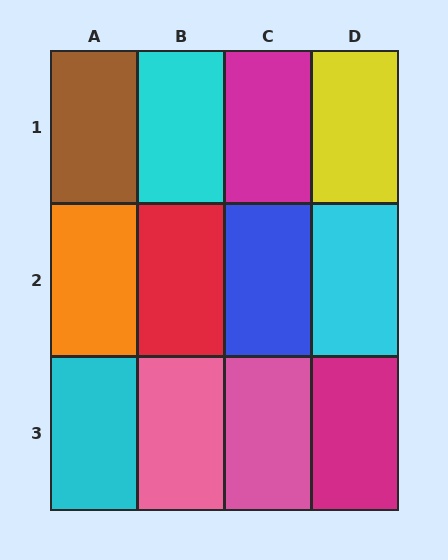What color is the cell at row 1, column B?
Cyan.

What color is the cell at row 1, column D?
Yellow.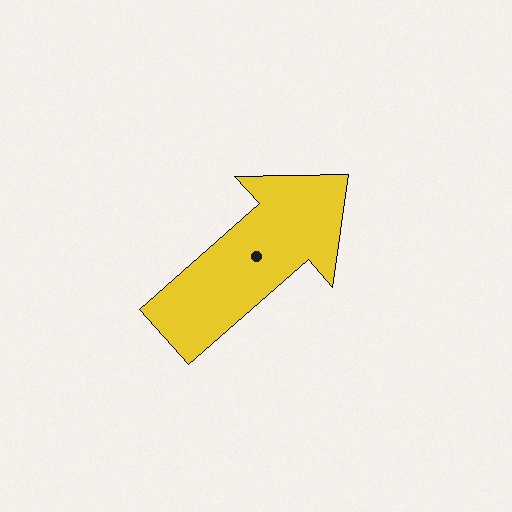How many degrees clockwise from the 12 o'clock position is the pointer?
Approximately 49 degrees.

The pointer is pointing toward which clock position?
Roughly 2 o'clock.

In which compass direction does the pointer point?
Northeast.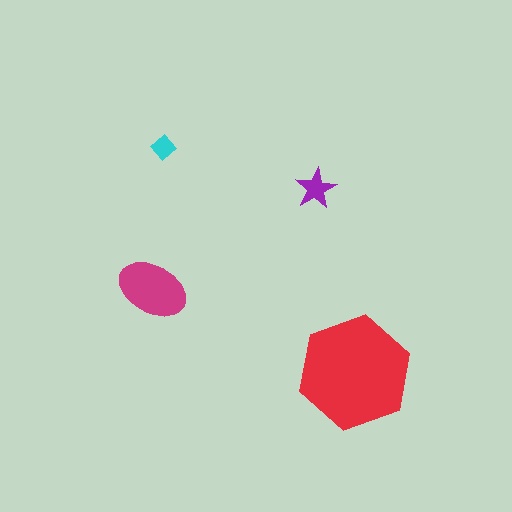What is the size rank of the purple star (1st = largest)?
3rd.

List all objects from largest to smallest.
The red hexagon, the magenta ellipse, the purple star, the cyan diamond.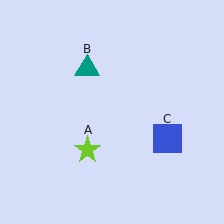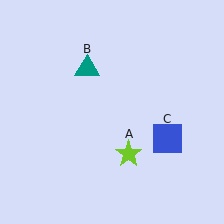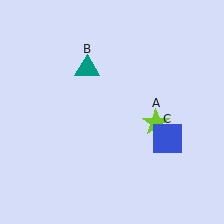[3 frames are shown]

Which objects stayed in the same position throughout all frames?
Teal triangle (object B) and blue square (object C) remained stationary.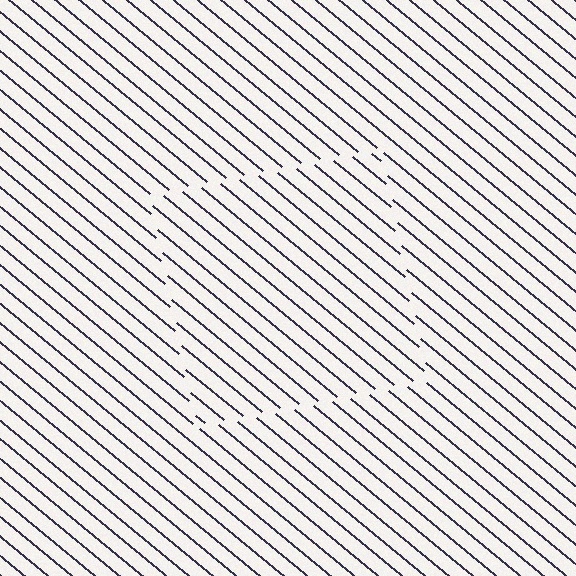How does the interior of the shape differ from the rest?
The interior of the shape contains the same grating, shifted by half a period — the contour is defined by the phase discontinuity where line-ends from the inner and outer gratings abut.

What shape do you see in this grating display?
An illusory square. The interior of the shape contains the same grating, shifted by half a period — the contour is defined by the phase discontinuity where line-ends from the inner and outer gratings abut.